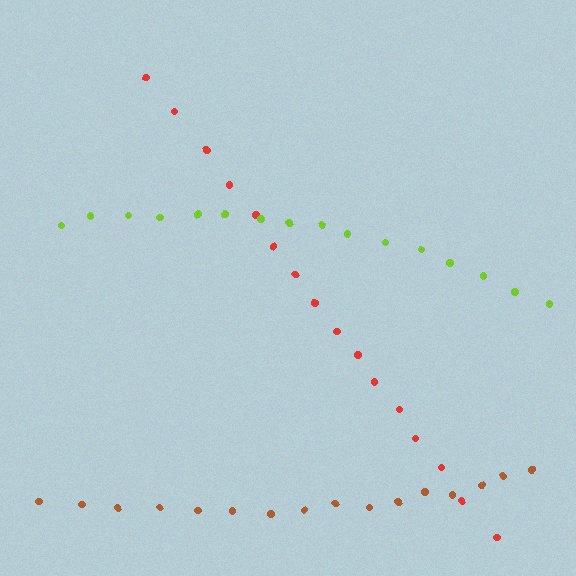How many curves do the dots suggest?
There are 3 distinct paths.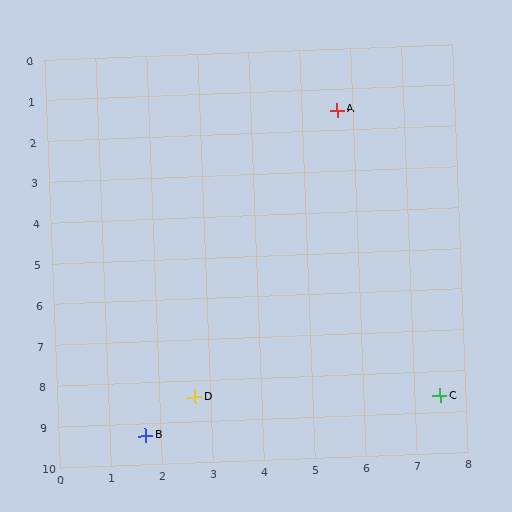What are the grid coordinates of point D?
Point D is at approximately (2.7, 8.4).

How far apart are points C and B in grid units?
Points C and B are about 5.8 grid units apart.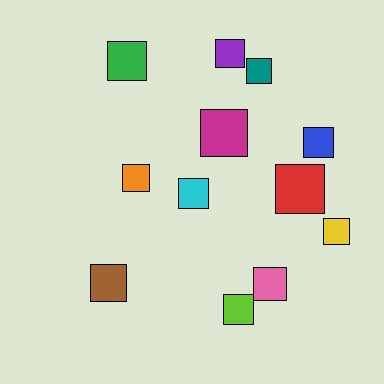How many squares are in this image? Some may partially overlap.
There are 12 squares.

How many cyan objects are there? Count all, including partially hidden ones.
There is 1 cyan object.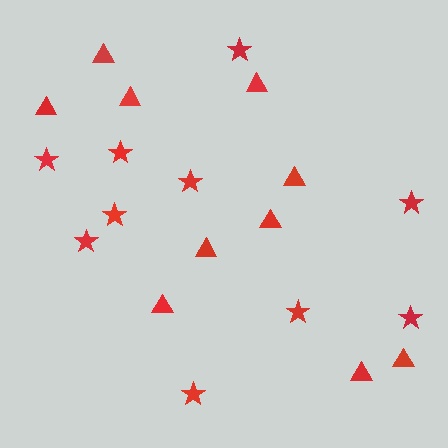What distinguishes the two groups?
There are 2 groups: one group of stars (10) and one group of triangles (10).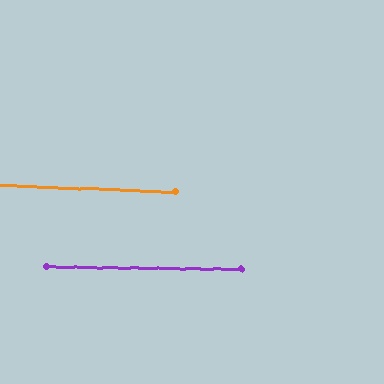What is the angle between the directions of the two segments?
Approximately 1 degree.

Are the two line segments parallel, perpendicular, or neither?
Parallel — their directions differ by only 1.5°.